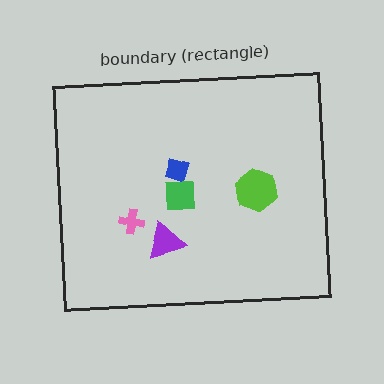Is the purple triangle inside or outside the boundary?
Inside.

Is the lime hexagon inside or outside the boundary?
Inside.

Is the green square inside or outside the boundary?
Inside.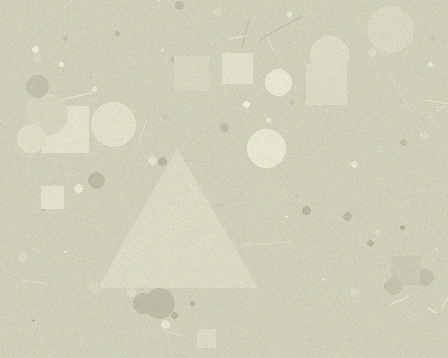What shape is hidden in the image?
A triangle is hidden in the image.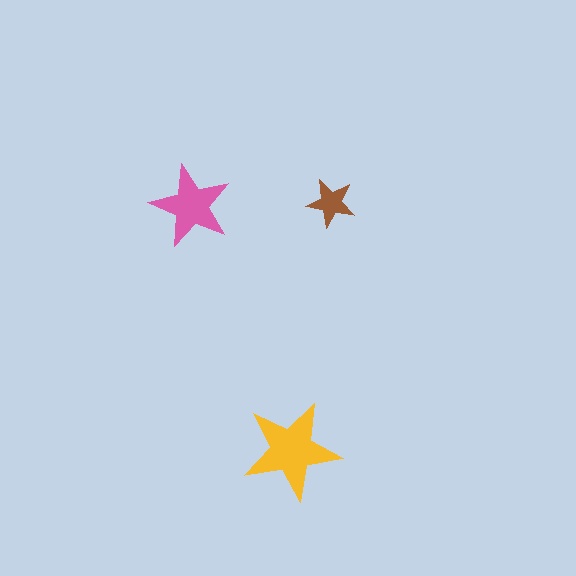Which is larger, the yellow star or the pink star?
The yellow one.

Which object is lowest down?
The yellow star is bottommost.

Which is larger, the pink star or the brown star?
The pink one.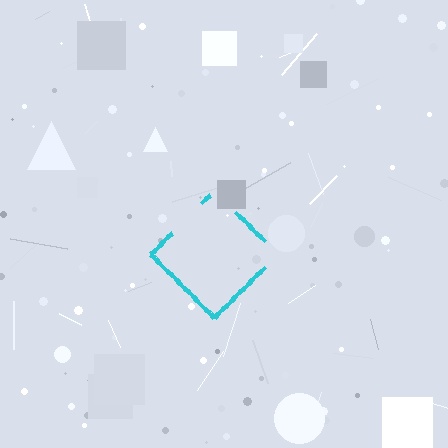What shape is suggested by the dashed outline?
The dashed outline suggests a diamond.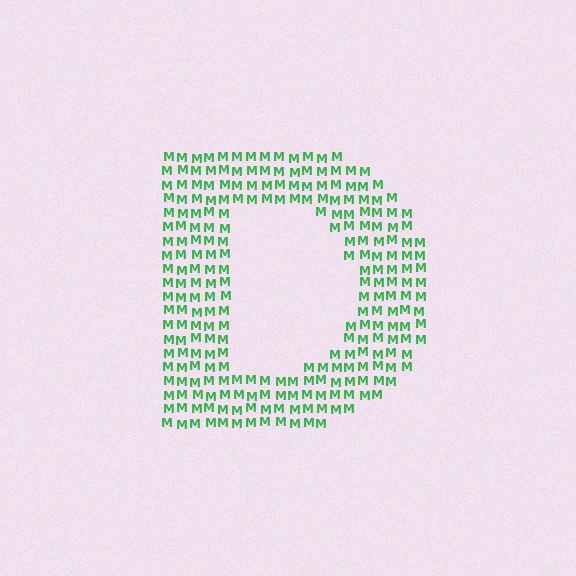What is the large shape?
The large shape is the letter D.